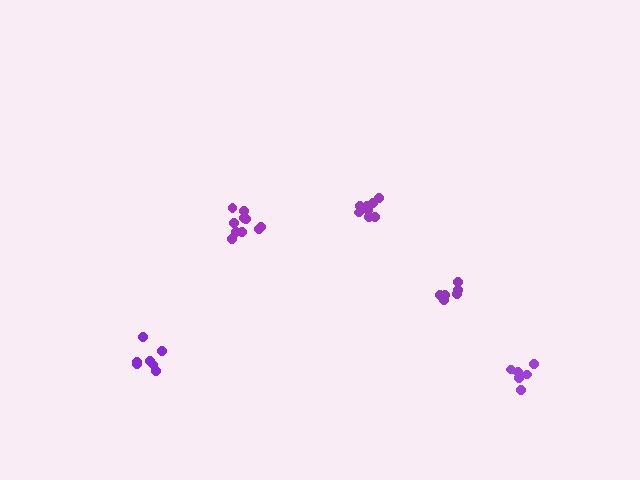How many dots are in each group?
Group 1: 7 dots, Group 2: 8 dots, Group 3: 10 dots, Group 4: 6 dots, Group 5: 6 dots (37 total).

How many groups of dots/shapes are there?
There are 5 groups.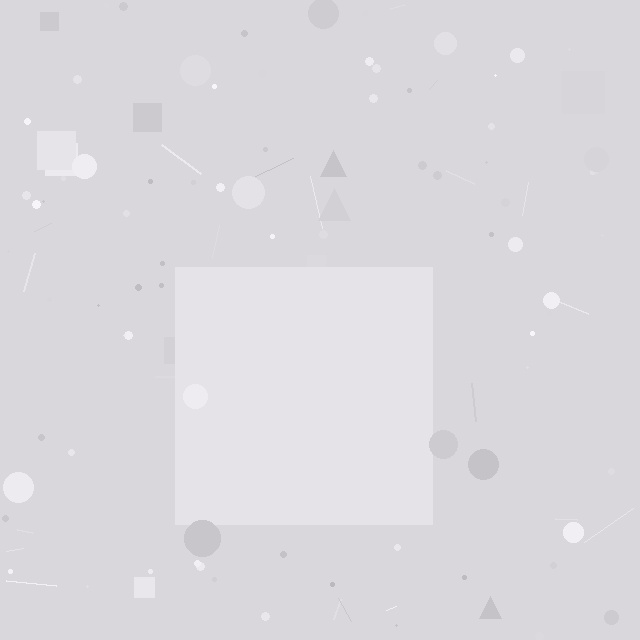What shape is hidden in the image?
A square is hidden in the image.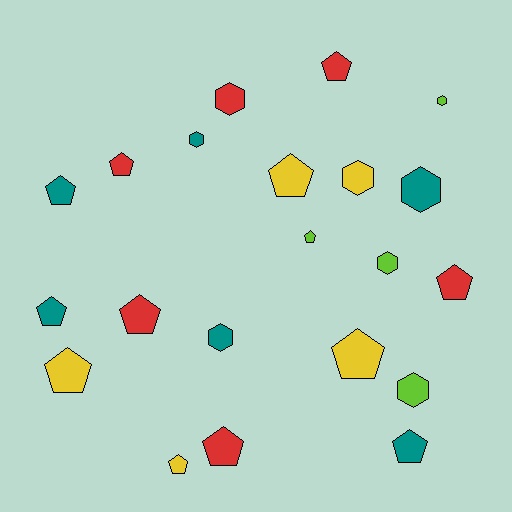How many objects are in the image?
There are 21 objects.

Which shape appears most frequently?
Pentagon, with 13 objects.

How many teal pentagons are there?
There are 3 teal pentagons.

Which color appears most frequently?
Teal, with 6 objects.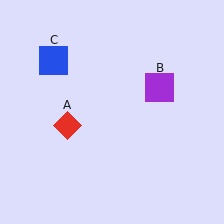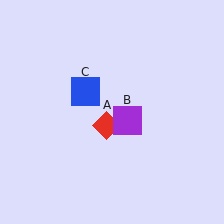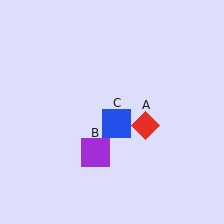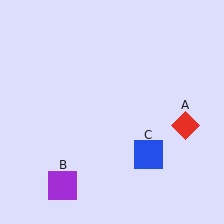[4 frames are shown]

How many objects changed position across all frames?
3 objects changed position: red diamond (object A), purple square (object B), blue square (object C).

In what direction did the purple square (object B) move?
The purple square (object B) moved down and to the left.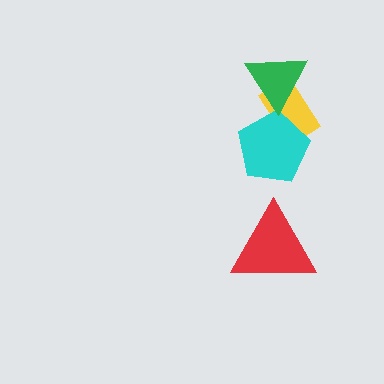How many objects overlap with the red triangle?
0 objects overlap with the red triangle.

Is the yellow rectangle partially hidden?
Yes, it is partially covered by another shape.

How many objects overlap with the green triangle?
1 object overlaps with the green triangle.